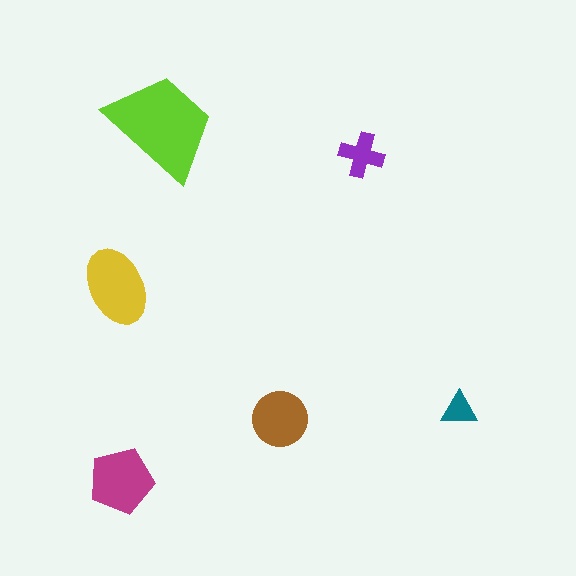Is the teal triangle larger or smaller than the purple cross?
Smaller.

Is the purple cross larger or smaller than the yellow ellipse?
Smaller.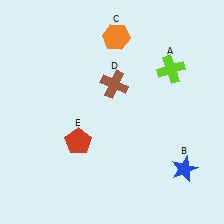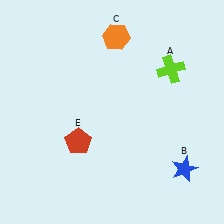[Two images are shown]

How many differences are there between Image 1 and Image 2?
There is 1 difference between the two images.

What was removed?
The brown cross (D) was removed in Image 2.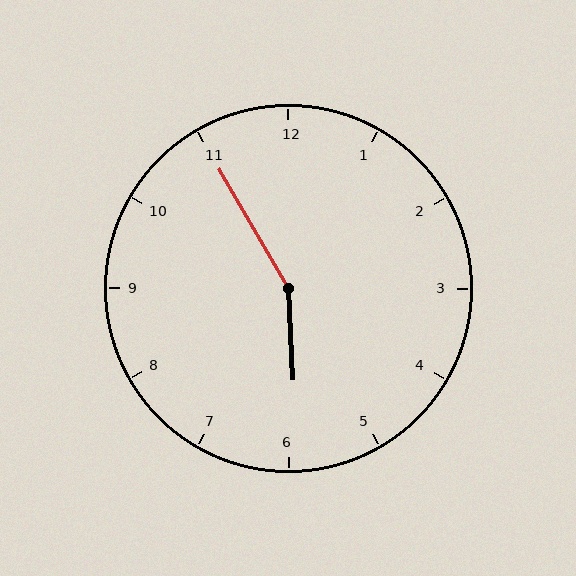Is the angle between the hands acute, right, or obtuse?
It is obtuse.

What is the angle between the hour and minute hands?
Approximately 152 degrees.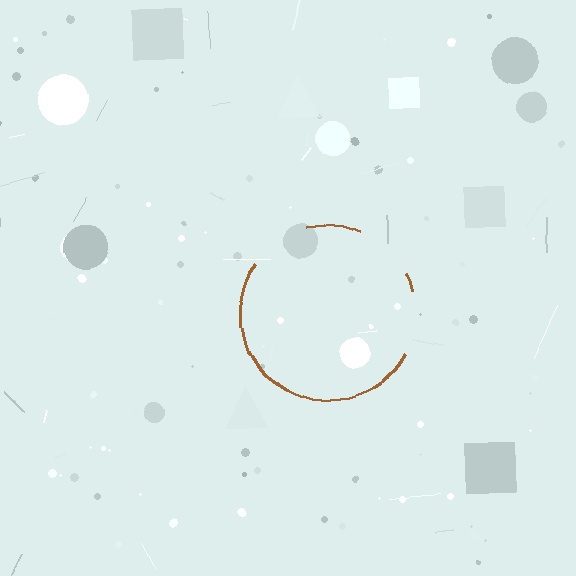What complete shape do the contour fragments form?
The contour fragments form a circle.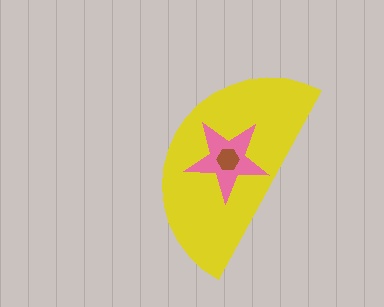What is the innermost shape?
The brown hexagon.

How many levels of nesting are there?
3.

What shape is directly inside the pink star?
The brown hexagon.